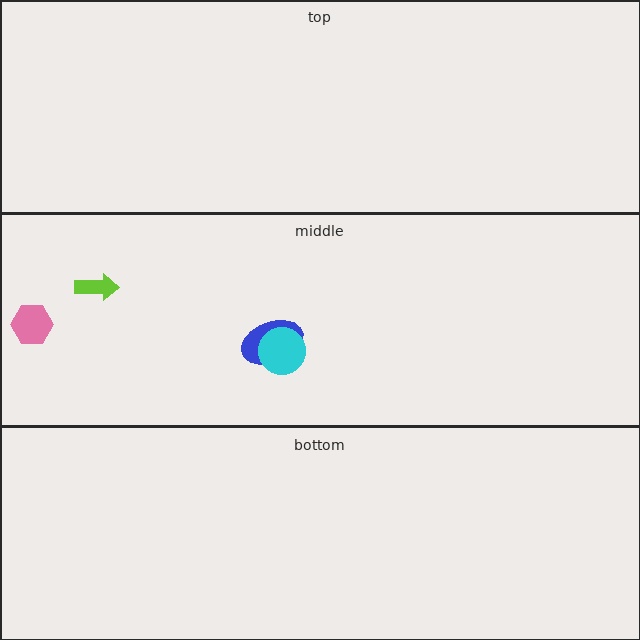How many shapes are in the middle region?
4.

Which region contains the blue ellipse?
The middle region.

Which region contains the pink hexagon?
The middle region.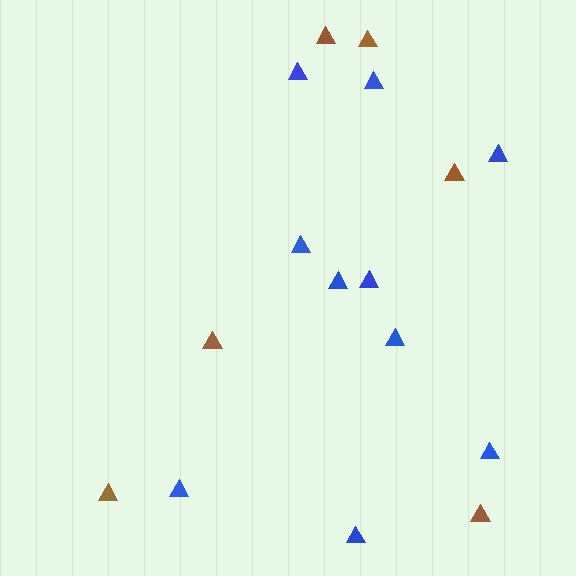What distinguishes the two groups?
There are 2 groups: one group of brown triangles (6) and one group of blue triangles (10).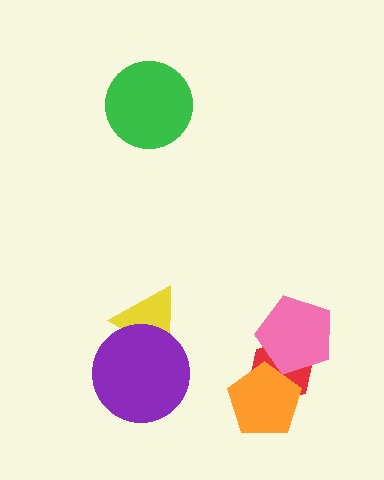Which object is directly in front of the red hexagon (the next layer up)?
The orange pentagon is directly in front of the red hexagon.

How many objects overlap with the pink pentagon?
1 object overlaps with the pink pentagon.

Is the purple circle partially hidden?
No, no other shape covers it.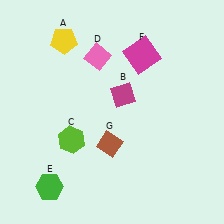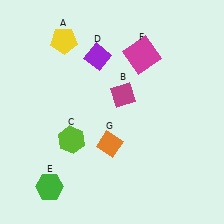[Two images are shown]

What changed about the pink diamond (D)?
In Image 1, D is pink. In Image 2, it changed to purple.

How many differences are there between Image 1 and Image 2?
There are 2 differences between the two images.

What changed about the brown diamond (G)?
In Image 1, G is brown. In Image 2, it changed to orange.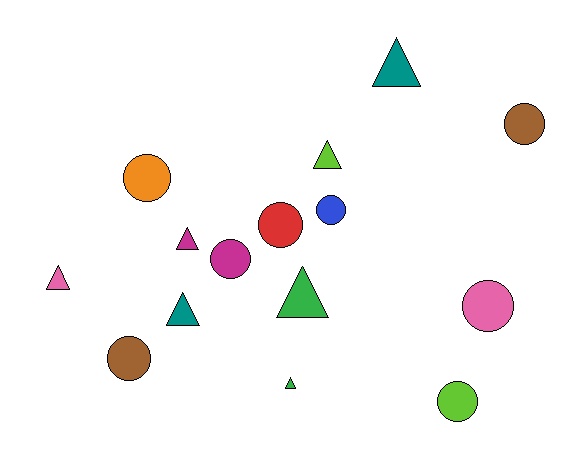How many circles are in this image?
There are 8 circles.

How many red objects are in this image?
There is 1 red object.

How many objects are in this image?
There are 15 objects.